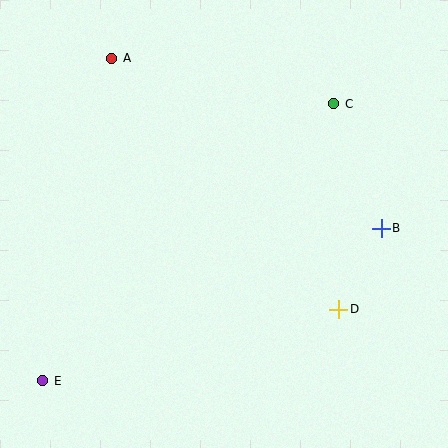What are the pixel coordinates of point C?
Point C is at (334, 104).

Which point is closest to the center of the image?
Point D at (339, 309) is closest to the center.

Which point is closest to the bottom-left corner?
Point E is closest to the bottom-left corner.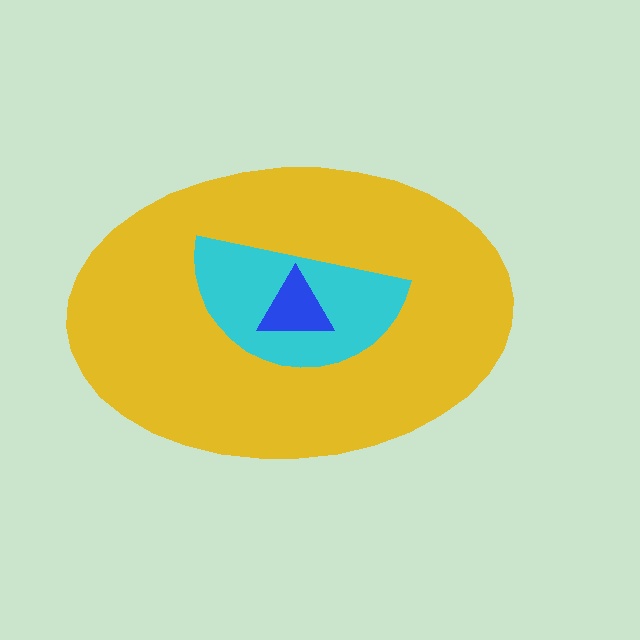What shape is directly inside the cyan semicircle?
The blue triangle.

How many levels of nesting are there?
3.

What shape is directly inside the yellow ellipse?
The cyan semicircle.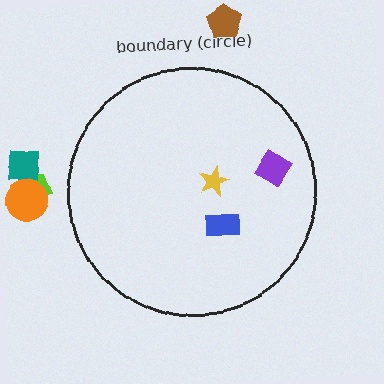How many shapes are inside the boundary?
3 inside, 4 outside.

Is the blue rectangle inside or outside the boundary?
Inside.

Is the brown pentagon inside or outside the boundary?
Outside.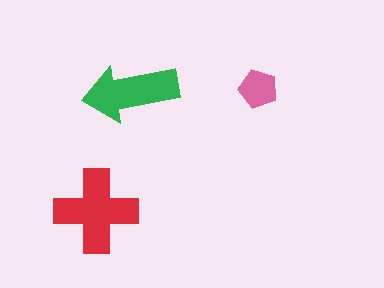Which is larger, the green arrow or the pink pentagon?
The green arrow.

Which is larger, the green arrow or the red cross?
The red cross.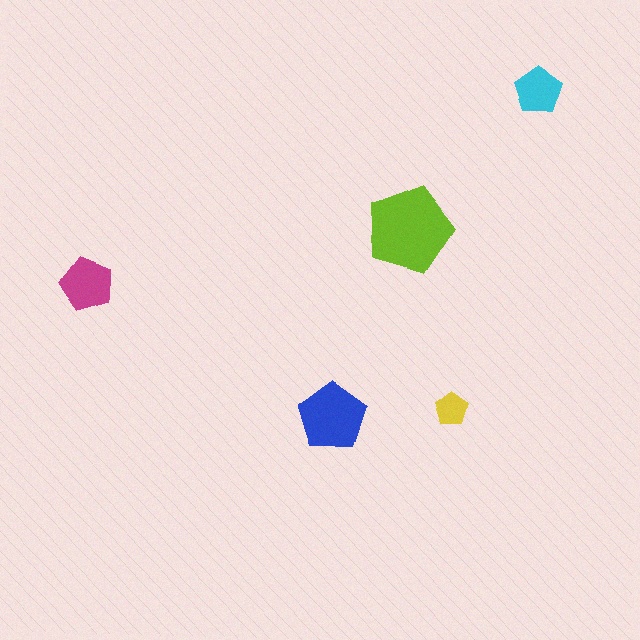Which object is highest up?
The cyan pentagon is topmost.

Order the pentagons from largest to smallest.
the lime one, the blue one, the magenta one, the cyan one, the yellow one.